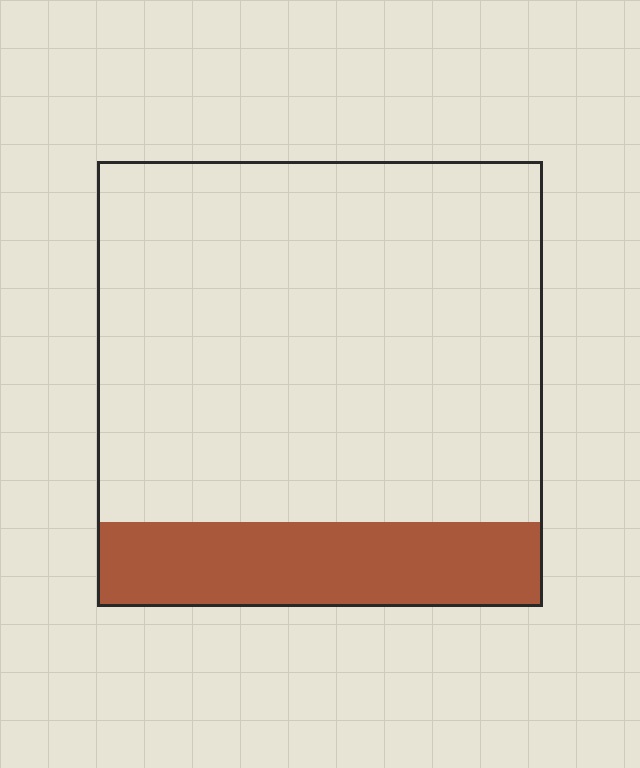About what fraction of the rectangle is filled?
About one fifth (1/5).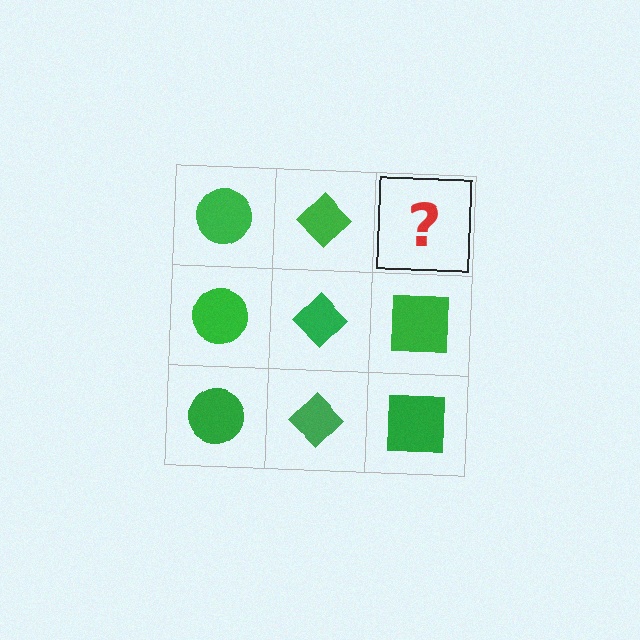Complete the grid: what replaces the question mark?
The question mark should be replaced with a green square.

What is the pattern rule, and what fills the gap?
The rule is that each column has a consistent shape. The gap should be filled with a green square.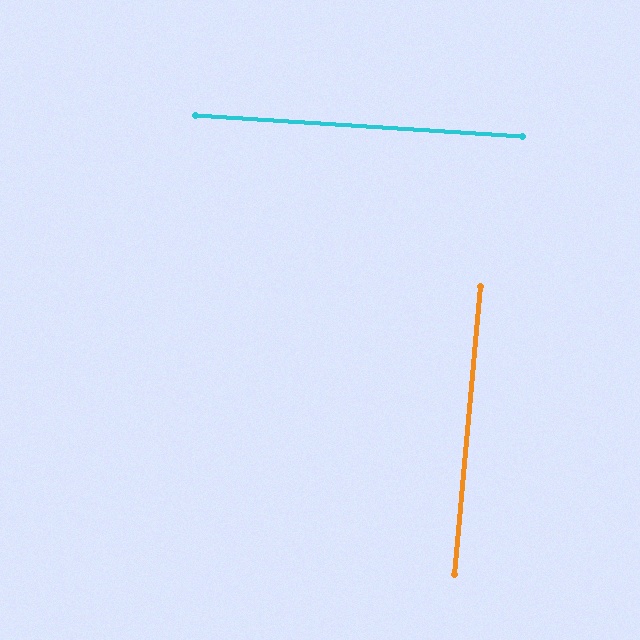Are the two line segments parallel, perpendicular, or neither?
Perpendicular — they meet at approximately 89°.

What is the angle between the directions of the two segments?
Approximately 89 degrees.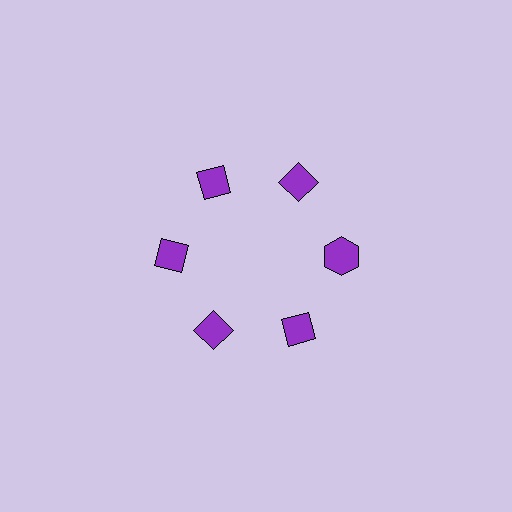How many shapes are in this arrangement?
There are 6 shapes arranged in a ring pattern.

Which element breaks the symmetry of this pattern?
The purple hexagon at roughly the 3 o'clock position breaks the symmetry. All other shapes are purple diamonds.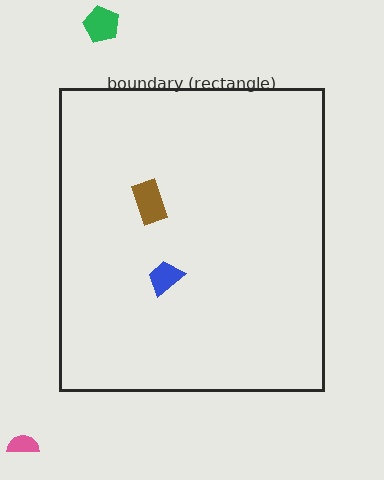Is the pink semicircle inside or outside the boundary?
Outside.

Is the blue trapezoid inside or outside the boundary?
Inside.